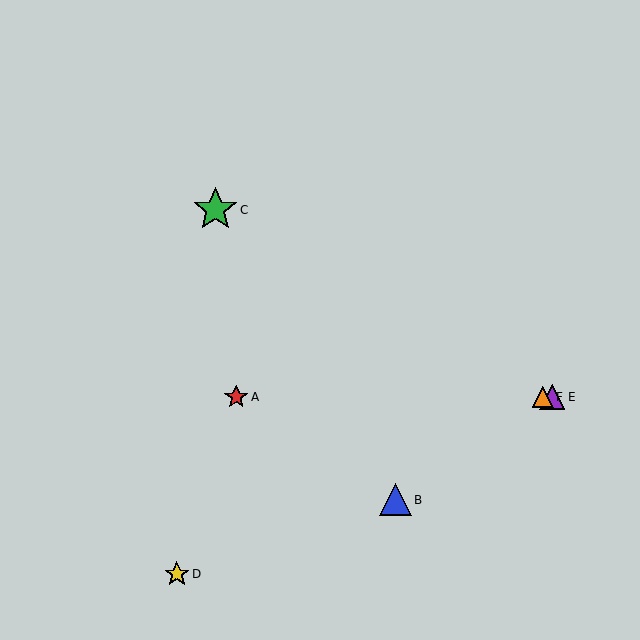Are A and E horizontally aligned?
Yes, both are at y≈397.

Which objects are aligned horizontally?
Objects A, E, F are aligned horizontally.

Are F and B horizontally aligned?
No, F is at y≈397 and B is at y≈500.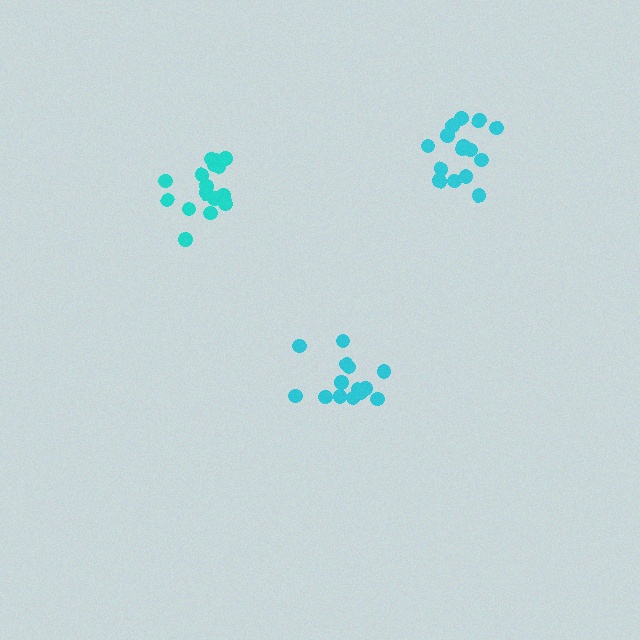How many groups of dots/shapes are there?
There are 3 groups.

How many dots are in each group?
Group 1: 15 dots, Group 2: 15 dots, Group 3: 16 dots (46 total).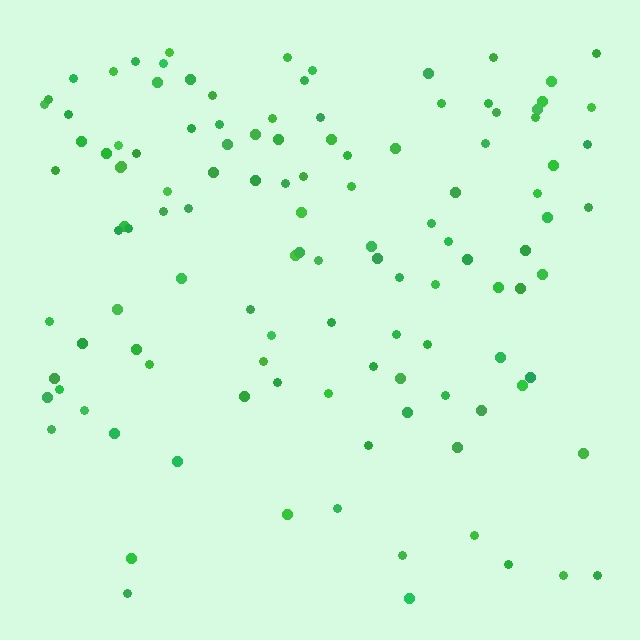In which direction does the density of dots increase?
From bottom to top, with the top side densest.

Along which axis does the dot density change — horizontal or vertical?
Vertical.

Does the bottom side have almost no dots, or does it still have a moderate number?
Still a moderate number, just noticeably fewer than the top.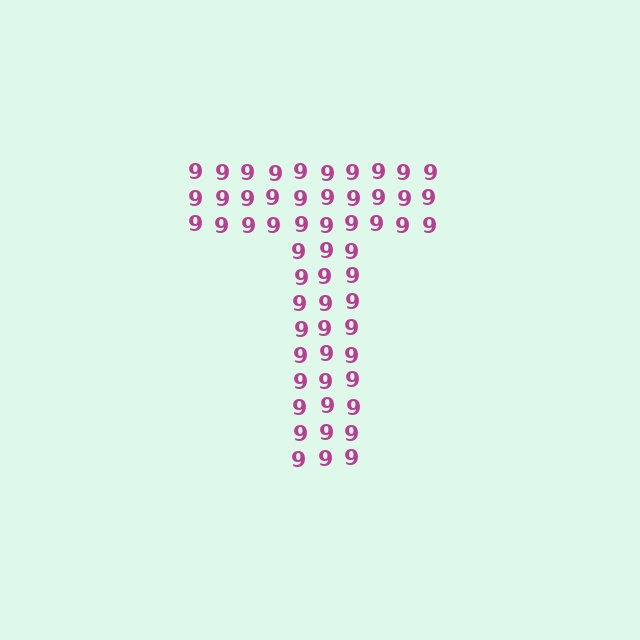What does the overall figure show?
The overall figure shows the letter T.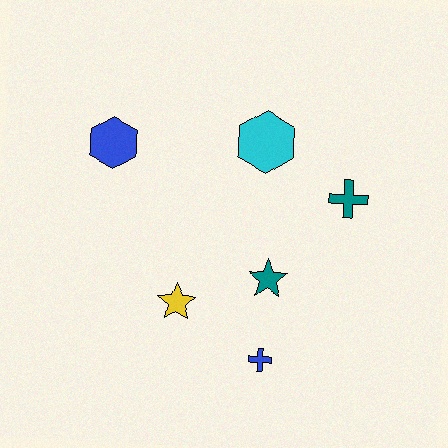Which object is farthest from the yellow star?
The teal cross is farthest from the yellow star.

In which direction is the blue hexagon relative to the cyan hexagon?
The blue hexagon is to the left of the cyan hexagon.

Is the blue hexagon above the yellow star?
Yes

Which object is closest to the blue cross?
The teal star is closest to the blue cross.